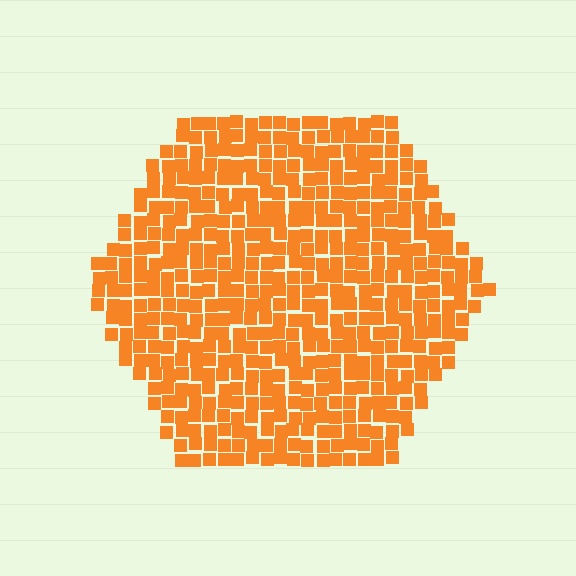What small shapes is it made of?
It is made of small squares.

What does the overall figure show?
The overall figure shows a hexagon.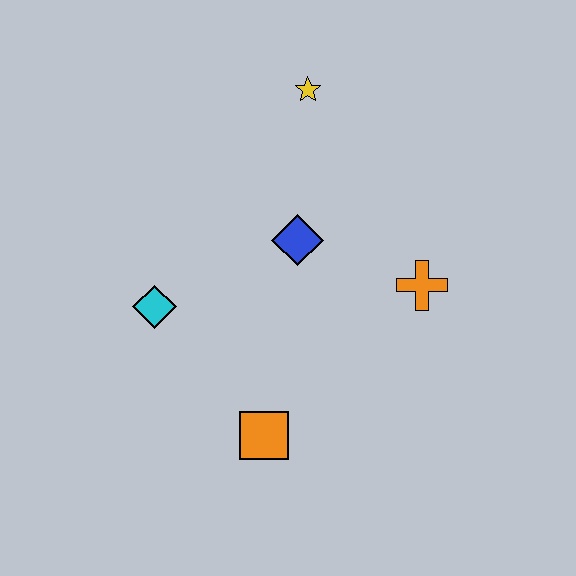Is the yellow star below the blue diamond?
No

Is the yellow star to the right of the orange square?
Yes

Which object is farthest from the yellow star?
The orange square is farthest from the yellow star.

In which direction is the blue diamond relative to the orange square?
The blue diamond is above the orange square.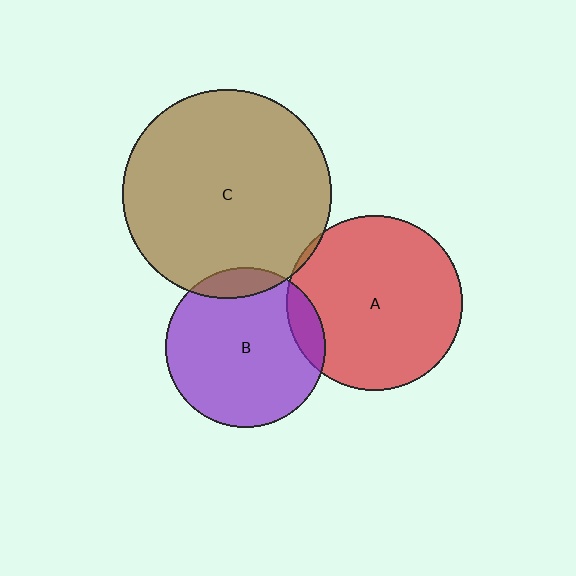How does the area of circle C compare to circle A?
Approximately 1.4 times.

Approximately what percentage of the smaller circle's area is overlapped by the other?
Approximately 5%.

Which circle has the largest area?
Circle C (brown).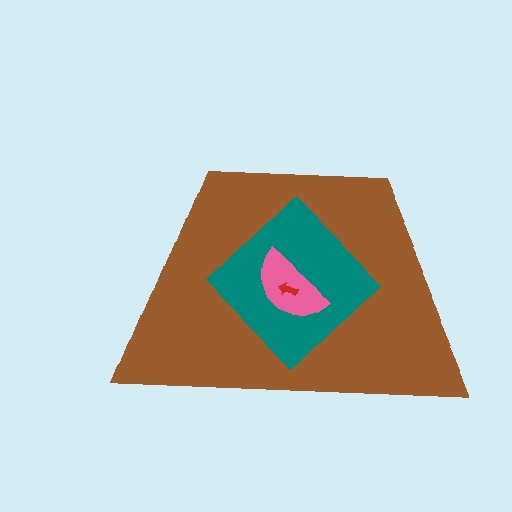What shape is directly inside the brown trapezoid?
The teal diamond.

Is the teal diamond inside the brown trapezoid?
Yes.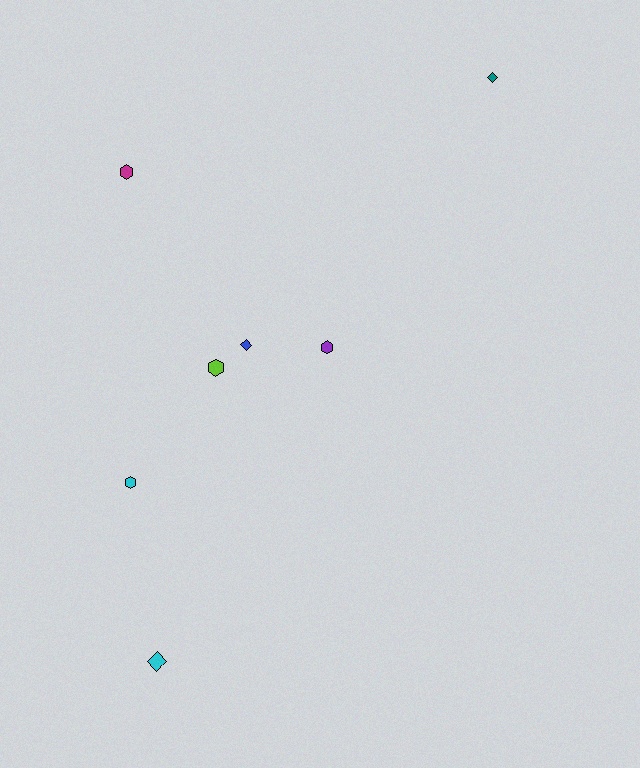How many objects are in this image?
There are 7 objects.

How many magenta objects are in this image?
There is 1 magenta object.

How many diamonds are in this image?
There are 3 diamonds.